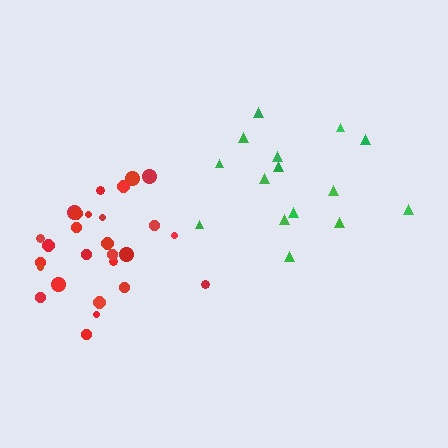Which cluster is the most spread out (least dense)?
Green.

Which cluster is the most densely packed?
Red.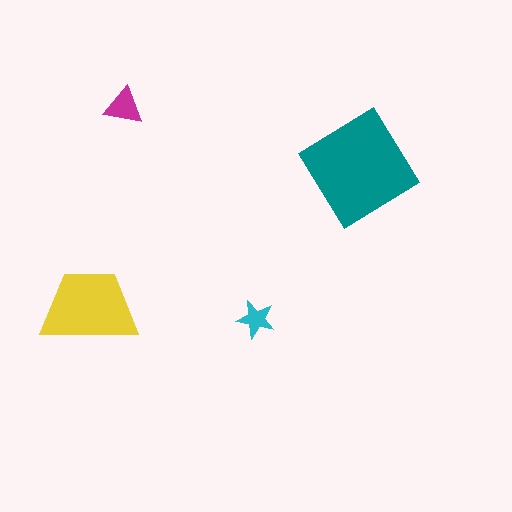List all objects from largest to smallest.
The teal diamond, the yellow trapezoid, the magenta triangle, the cyan star.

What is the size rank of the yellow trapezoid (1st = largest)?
2nd.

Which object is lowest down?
The cyan star is bottommost.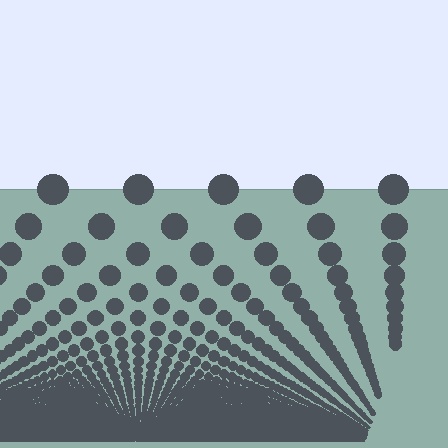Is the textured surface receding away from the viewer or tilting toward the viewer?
The surface appears to tilt toward the viewer. Texture elements get larger and sparser toward the top.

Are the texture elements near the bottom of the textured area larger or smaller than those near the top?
Smaller. The gradient is inverted — elements near the bottom are smaller and denser.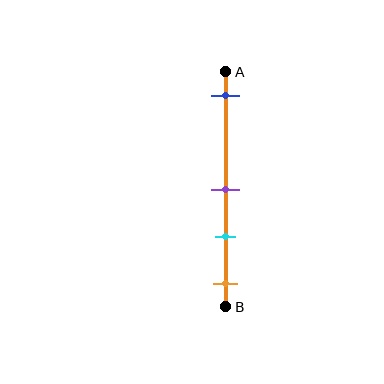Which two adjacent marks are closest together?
The purple and cyan marks are the closest adjacent pair.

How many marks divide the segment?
There are 4 marks dividing the segment.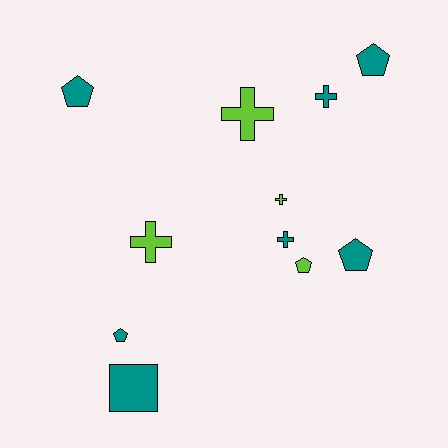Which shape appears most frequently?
Pentagon, with 5 objects.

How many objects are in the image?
There are 11 objects.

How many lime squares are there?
There are no lime squares.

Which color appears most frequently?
Teal, with 7 objects.